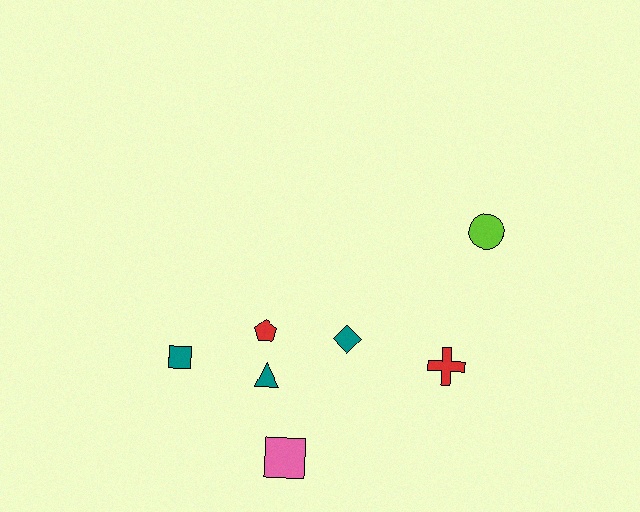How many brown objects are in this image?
There are no brown objects.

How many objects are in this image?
There are 7 objects.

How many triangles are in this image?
There is 1 triangle.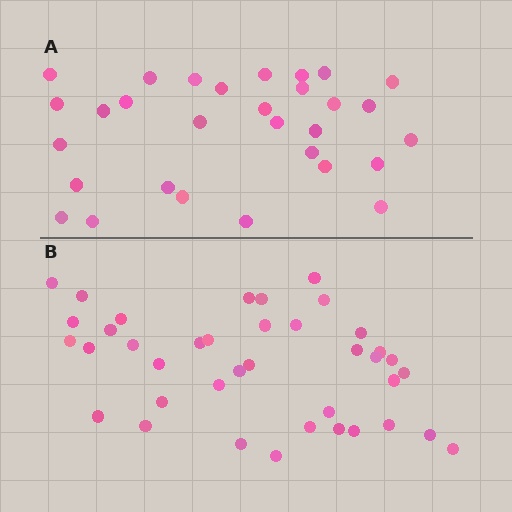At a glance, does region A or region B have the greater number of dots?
Region B (the bottom region) has more dots.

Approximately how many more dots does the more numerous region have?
Region B has roughly 8 or so more dots than region A.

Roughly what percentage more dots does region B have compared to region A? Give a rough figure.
About 30% more.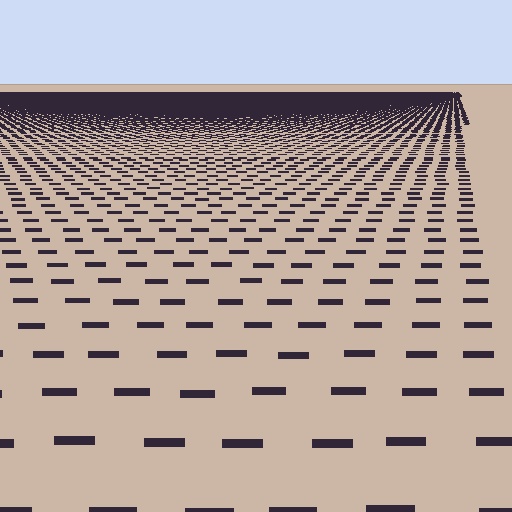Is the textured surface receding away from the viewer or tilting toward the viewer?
The surface is receding away from the viewer. Texture elements get smaller and denser toward the top.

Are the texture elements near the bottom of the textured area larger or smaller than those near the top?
Larger. Near the bottom, elements are closer to the viewer and appear at a bigger on-screen size.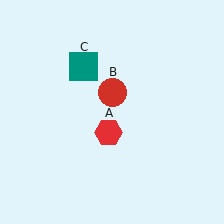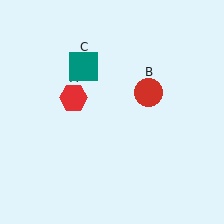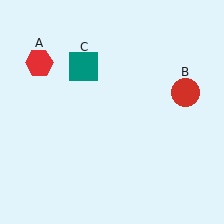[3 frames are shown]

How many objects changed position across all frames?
2 objects changed position: red hexagon (object A), red circle (object B).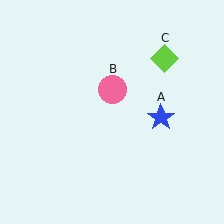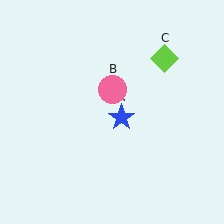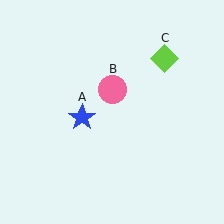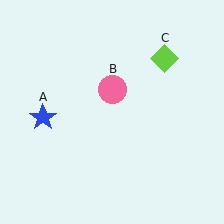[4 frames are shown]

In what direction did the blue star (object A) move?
The blue star (object A) moved left.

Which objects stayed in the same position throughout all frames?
Pink circle (object B) and lime diamond (object C) remained stationary.